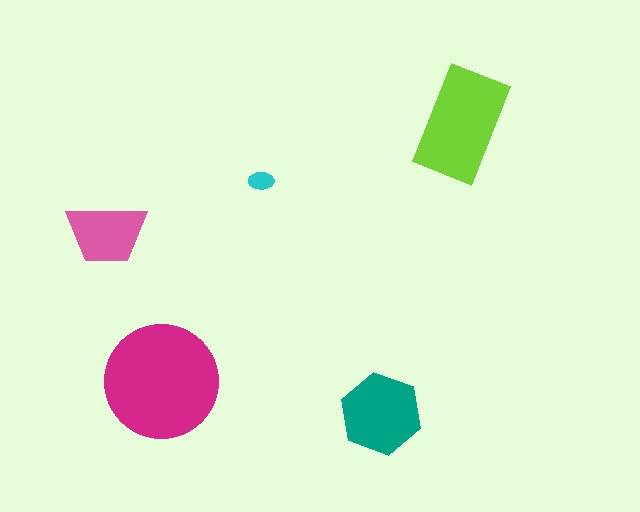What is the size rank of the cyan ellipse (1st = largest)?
5th.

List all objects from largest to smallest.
The magenta circle, the lime rectangle, the teal hexagon, the pink trapezoid, the cyan ellipse.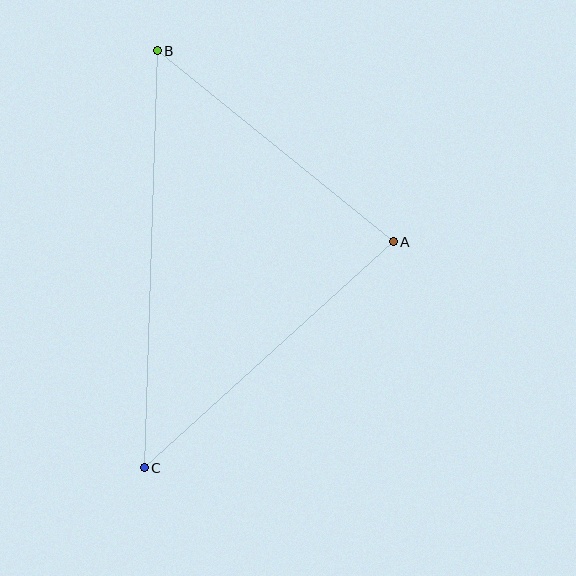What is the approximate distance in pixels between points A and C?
The distance between A and C is approximately 336 pixels.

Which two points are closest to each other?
Points A and B are closest to each other.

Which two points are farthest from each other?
Points B and C are farthest from each other.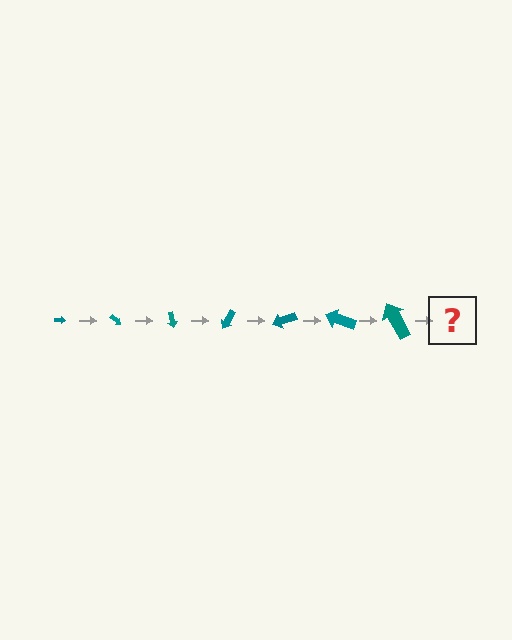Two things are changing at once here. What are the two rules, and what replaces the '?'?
The two rules are that the arrow grows larger each step and it rotates 40 degrees each step. The '?' should be an arrow, larger than the previous one and rotated 280 degrees from the start.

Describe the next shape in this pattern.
It should be an arrow, larger than the previous one and rotated 280 degrees from the start.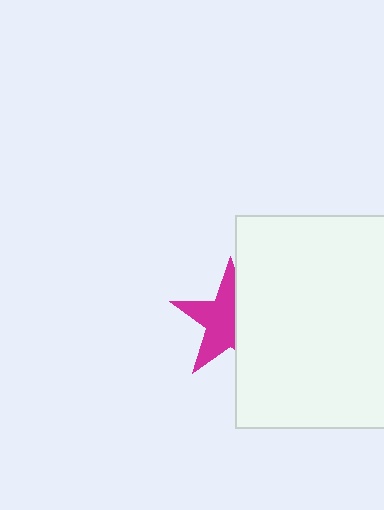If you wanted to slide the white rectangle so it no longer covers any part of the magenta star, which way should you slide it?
Slide it right — that is the most direct way to separate the two shapes.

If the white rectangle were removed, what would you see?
You would see the complete magenta star.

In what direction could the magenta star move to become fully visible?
The magenta star could move left. That would shift it out from behind the white rectangle entirely.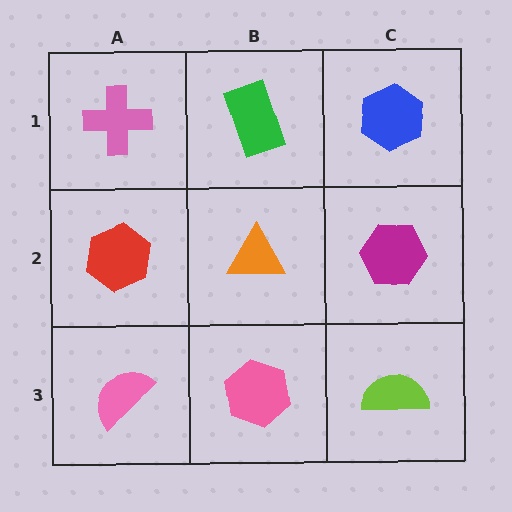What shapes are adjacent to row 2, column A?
A pink cross (row 1, column A), a pink semicircle (row 3, column A), an orange triangle (row 2, column B).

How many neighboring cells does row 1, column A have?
2.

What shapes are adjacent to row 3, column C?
A magenta hexagon (row 2, column C), a pink hexagon (row 3, column B).